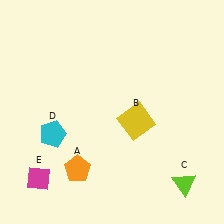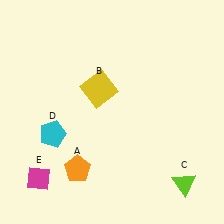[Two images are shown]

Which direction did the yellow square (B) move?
The yellow square (B) moved left.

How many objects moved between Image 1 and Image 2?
1 object moved between the two images.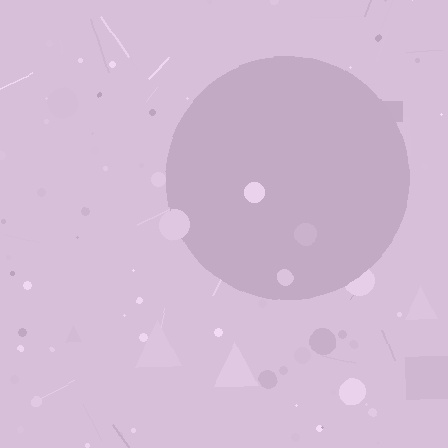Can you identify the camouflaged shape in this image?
The camouflaged shape is a circle.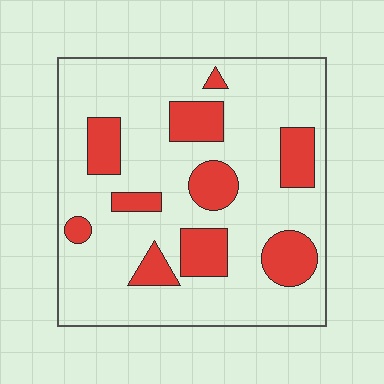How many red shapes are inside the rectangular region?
10.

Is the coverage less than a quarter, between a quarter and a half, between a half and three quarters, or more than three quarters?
Less than a quarter.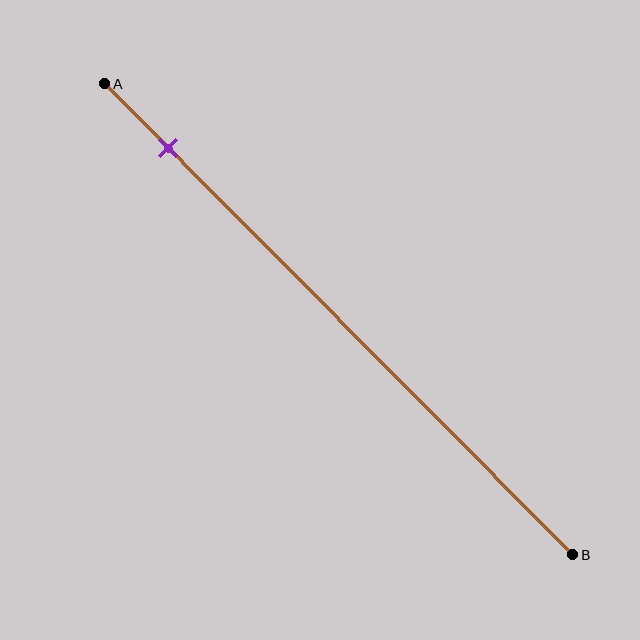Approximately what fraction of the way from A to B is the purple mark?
The purple mark is approximately 15% of the way from A to B.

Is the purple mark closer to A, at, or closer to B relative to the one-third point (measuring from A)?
The purple mark is closer to point A than the one-third point of segment AB.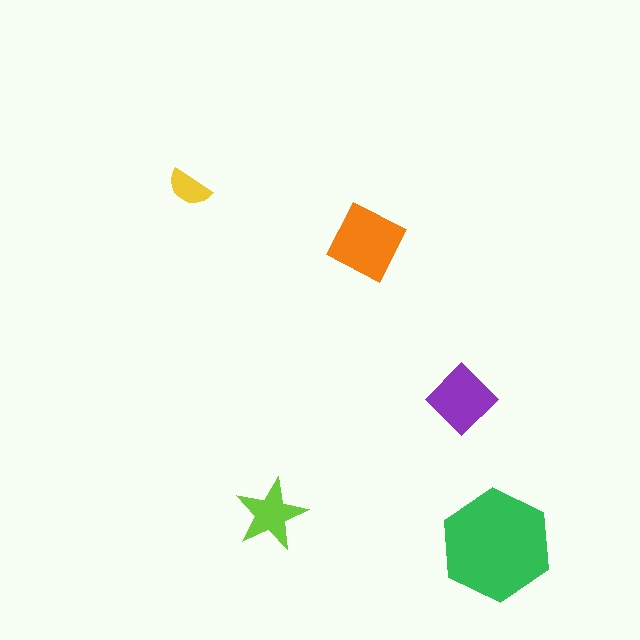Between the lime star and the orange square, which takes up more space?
The orange square.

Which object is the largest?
The green hexagon.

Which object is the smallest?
The yellow semicircle.